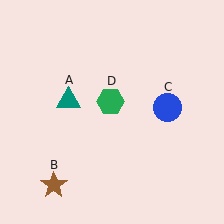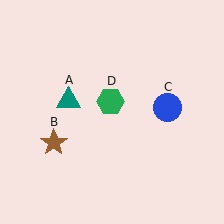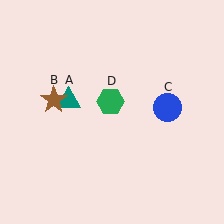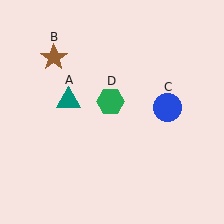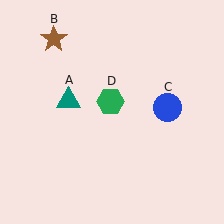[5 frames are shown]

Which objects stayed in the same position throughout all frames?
Teal triangle (object A) and blue circle (object C) and green hexagon (object D) remained stationary.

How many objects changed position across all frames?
1 object changed position: brown star (object B).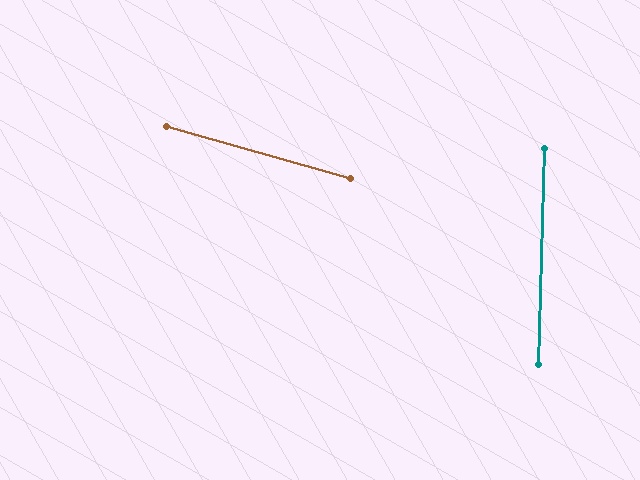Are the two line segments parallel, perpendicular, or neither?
Neither parallel nor perpendicular — they differ by about 76°.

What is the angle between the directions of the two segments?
Approximately 76 degrees.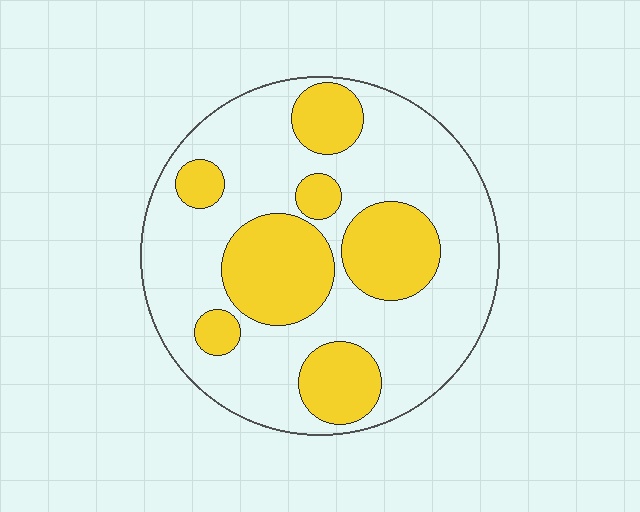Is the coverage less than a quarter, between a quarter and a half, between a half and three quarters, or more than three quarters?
Between a quarter and a half.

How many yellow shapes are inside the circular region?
7.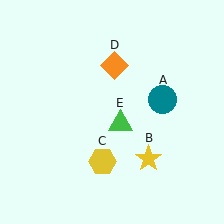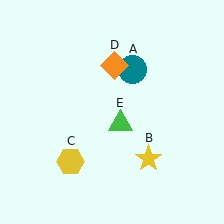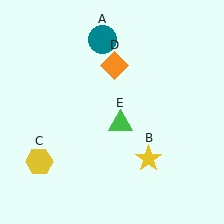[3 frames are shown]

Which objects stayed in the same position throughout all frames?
Yellow star (object B) and orange diamond (object D) and green triangle (object E) remained stationary.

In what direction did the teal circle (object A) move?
The teal circle (object A) moved up and to the left.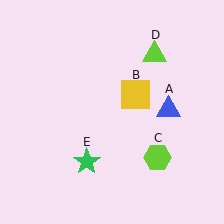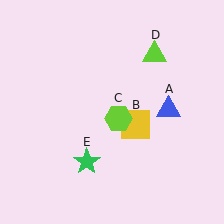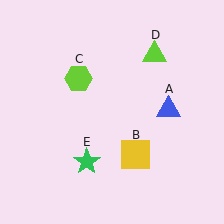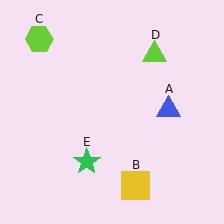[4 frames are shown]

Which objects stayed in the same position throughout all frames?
Blue triangle (object A) and lime triangle (object D) and green star (object E) remained stationary.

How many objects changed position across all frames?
2 objects changed position: yellow square (object B), lime hexagon (object C).